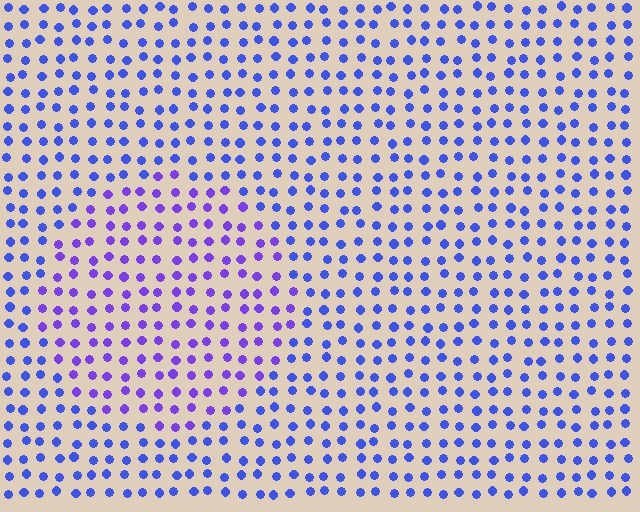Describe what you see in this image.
The image is filled with small blue elements in a uniform arrangement. A circle-shaped region is visible where the elements are tinted to a slightly different hue, forming a subtle color boundary.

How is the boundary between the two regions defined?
The boundary is defined purely by a slight shift in hue (about 29 degrees). Spacing, size, and orientation are identical on both sides.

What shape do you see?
I see a circle.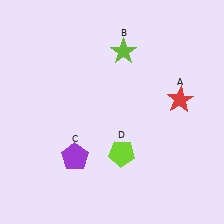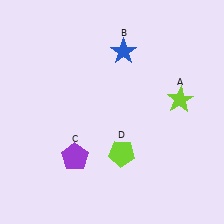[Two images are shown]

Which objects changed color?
A changed from red to lime. B changed from lime to blue.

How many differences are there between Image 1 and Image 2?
There are 2 differences between the two images.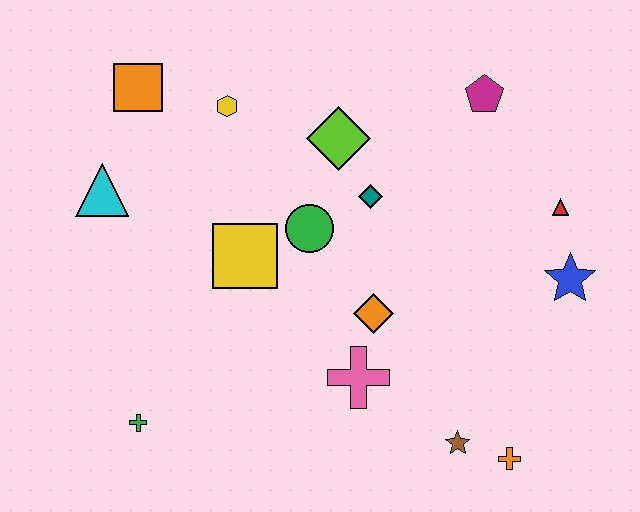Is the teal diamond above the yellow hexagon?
No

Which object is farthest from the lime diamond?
The orange cross is farthest from the lime diamond.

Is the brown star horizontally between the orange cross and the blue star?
No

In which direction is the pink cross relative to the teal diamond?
The pink cross is below the teal diamond.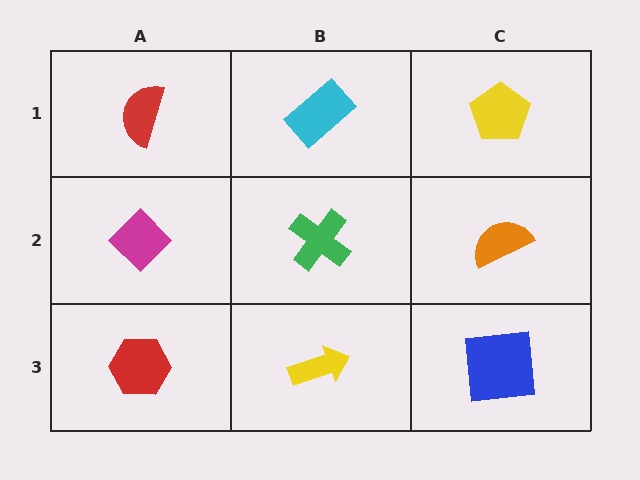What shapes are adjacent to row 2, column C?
A yellow pentagon (row 1, column C), a blue square (row 3, column C), a green cross (row 2, column B).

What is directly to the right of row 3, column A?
A yellow arrow.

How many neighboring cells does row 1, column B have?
3.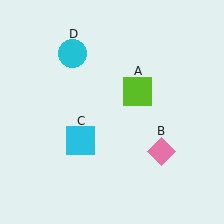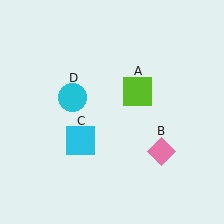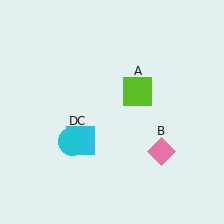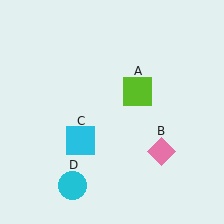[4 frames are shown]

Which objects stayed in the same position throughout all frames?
Lime square (object A) and pink diamond (object B) and cyan square (object C) remained stationary.